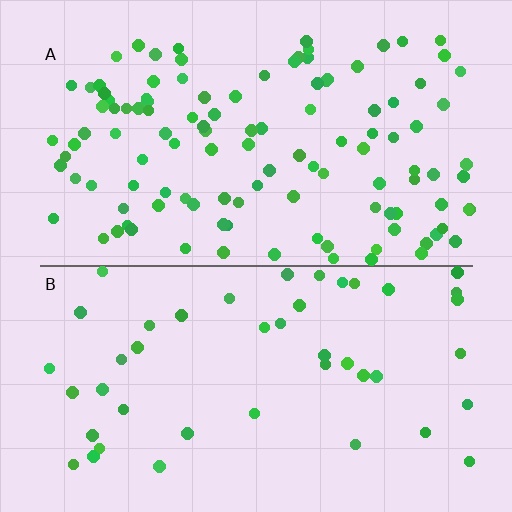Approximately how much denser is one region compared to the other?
Approximately 2.6× — region A over region B.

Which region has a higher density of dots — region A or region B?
A (the top).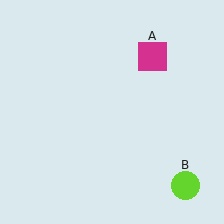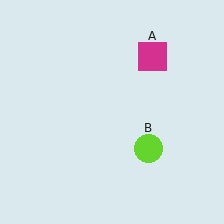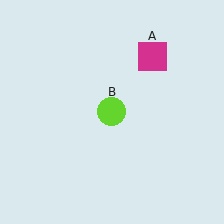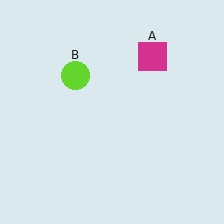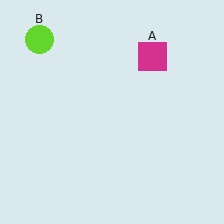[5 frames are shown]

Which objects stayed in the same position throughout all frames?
Magenta square (object A) remained stationary.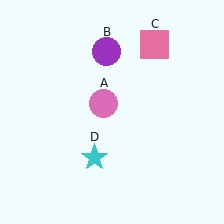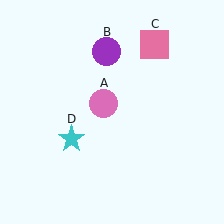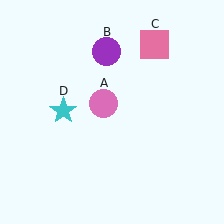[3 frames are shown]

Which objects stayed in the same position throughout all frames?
Pink circle (object A) and purple circle (object B) and pink square (object C) remained stationary.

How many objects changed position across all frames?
1 object changed position: cyan star (object D).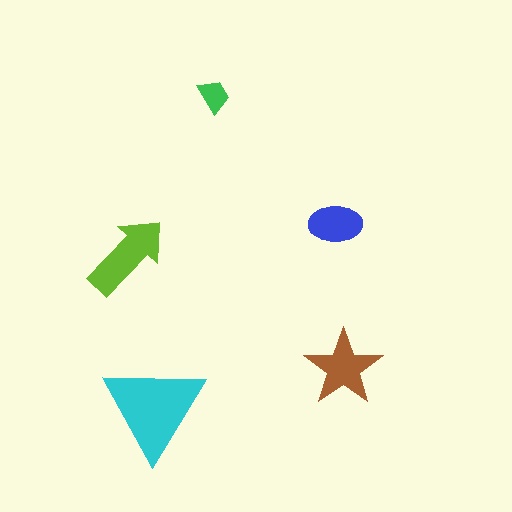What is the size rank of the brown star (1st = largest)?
3rd.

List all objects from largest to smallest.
The cyan triangle, the lime arrow, the brown star, the blue ellipse, the green trapezoid.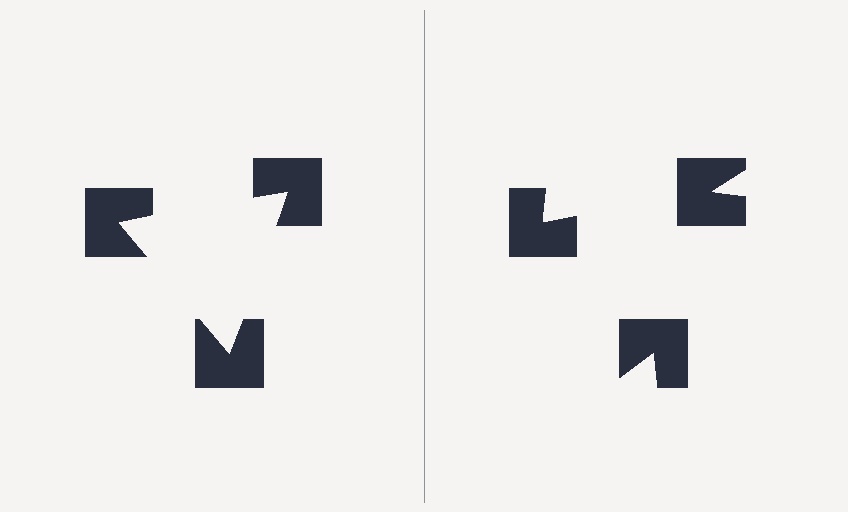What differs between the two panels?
The notched squares are positioned identically on both sides; only the wedge orientations differ. On the left they align to a triangle; on the right they are misaligned.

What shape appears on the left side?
An illusory triangle.